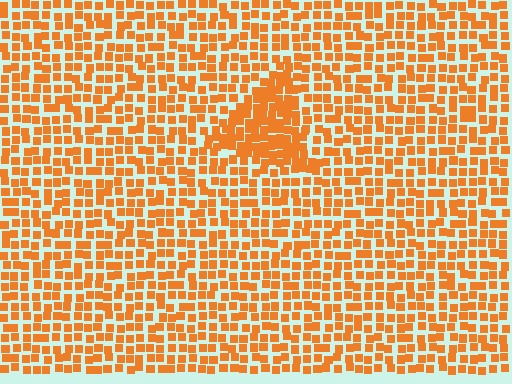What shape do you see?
I see a triangle.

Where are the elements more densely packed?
The elements are more densely packed inside the triangle boundary.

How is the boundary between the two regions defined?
The boundary is defined by a change in element density (approximately 1.7x ratio). All elements are the same color, size, and shape.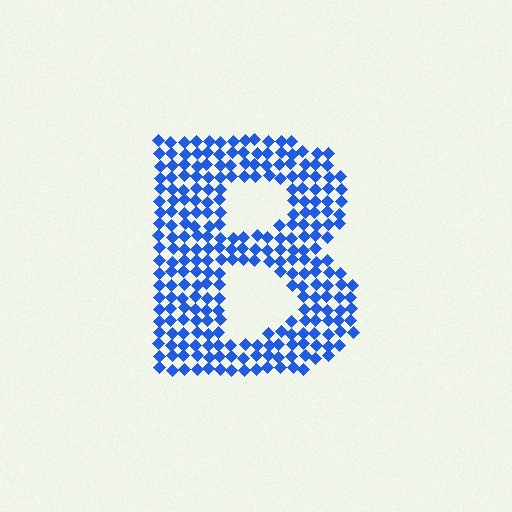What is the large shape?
The large shape is the letter B.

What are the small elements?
The small elements are diamonds.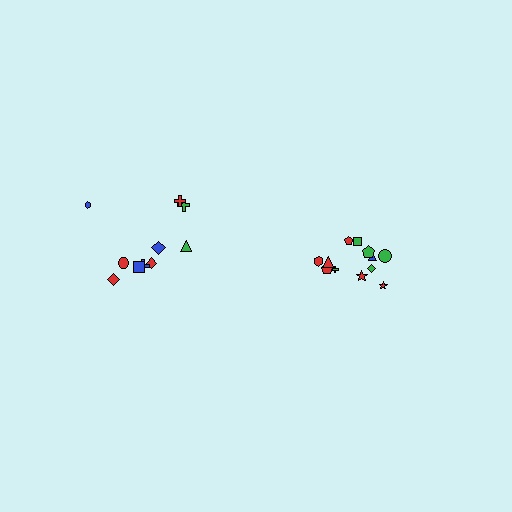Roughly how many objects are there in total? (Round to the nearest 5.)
Roughly 20 objects in total.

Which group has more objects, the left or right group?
The right group.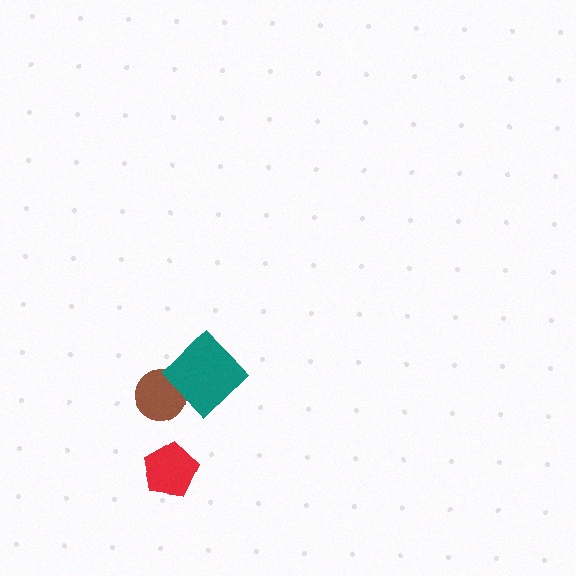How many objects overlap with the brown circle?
1 object overlaps with the brown circle.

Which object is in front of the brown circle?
The teal diamond is in front of the brown circle.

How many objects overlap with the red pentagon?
0 objects overlap with the red pentagon.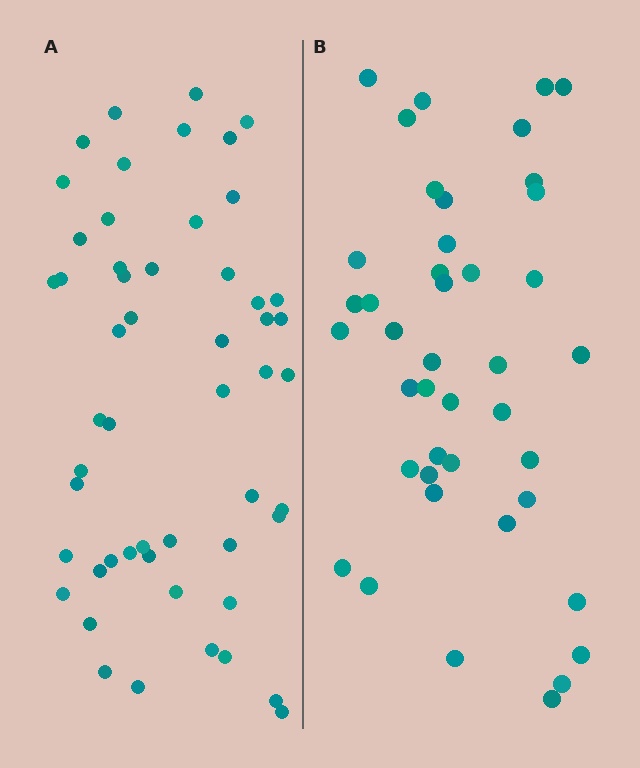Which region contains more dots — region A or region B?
Region A (the left region) has more dots.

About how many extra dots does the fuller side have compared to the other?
Region A has roughly 12 or so more dots than region B.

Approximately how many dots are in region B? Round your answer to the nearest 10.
About 40 dots. (The exact count is 42, which rounds to 40.)